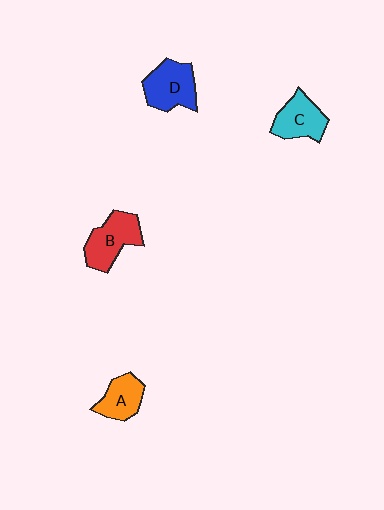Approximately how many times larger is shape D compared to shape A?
Approximately 1.4 times.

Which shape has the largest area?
Shape B (red).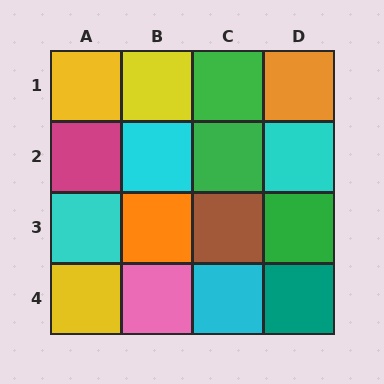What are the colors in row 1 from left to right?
Yellow, yellow, green, orange.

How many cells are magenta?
1 cell is magenta.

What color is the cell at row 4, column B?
Pink.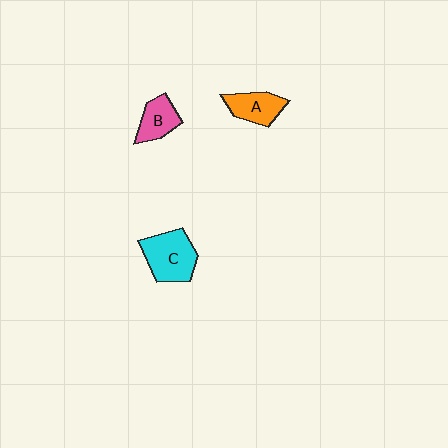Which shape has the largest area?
Shape C (cyan).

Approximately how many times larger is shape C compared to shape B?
Approximately 1.6 times.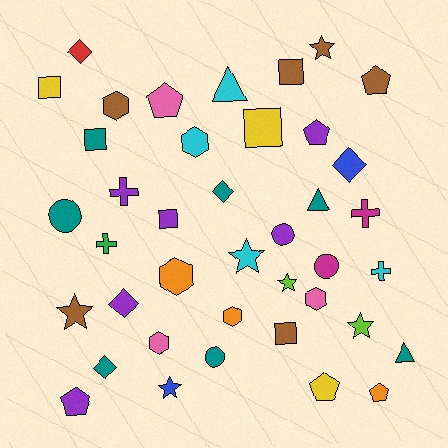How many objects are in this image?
There are 40 objects.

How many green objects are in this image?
There is 1 green object.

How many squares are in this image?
There are 6 squares.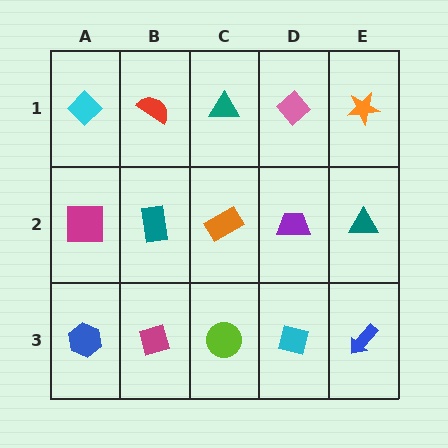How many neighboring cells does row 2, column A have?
3.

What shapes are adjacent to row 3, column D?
A purple trapezoid (row 2, column D), a lime circle (row 3, column C), a blue arrow (row 3, column E).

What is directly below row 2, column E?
A blue arrow.